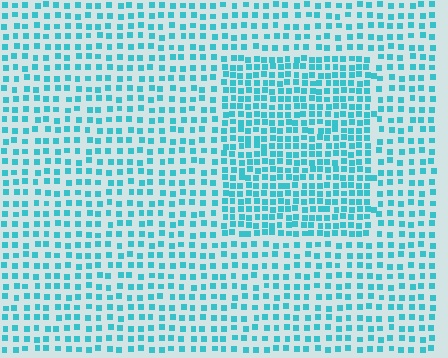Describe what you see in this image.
The image contains small cyan elements arranged at two different densities. A rectangle-shaped region is visible where the elements are more densely packed than the surrounding area.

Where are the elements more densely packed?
The elements are more densely packed inside the rectangle boundary.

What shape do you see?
I see a rectangle.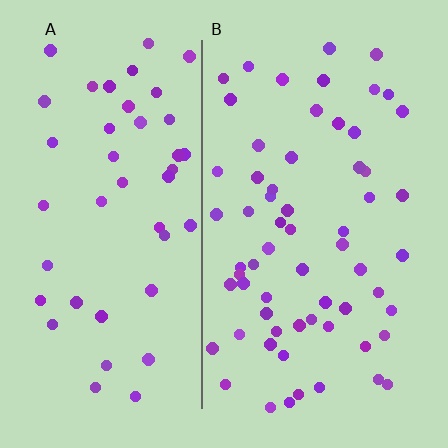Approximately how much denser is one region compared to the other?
Approximately 1.4× — region B over region A.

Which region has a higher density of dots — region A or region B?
B (the right).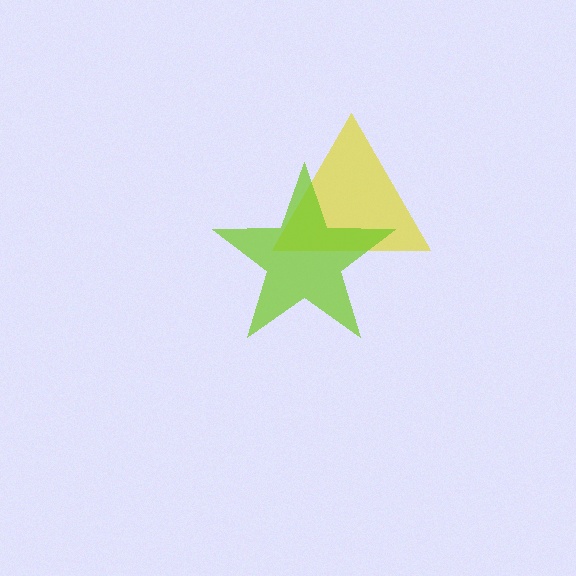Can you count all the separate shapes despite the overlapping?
Yes, there are 2 separate shapes.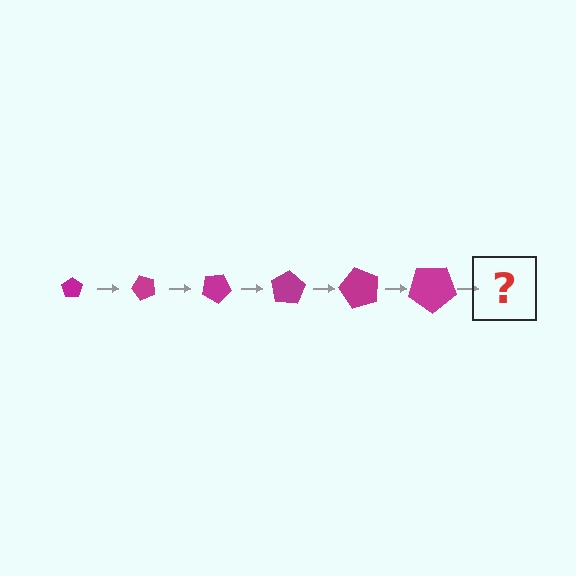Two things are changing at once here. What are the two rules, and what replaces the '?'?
The two rules are that the pentagon grows larger each step and it rotates 50 degrees each step. The '?' should be a pentagon, larger than the previous one and rotated 300 degrees from the start.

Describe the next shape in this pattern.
It should be a pentagon, larger than the previous one and rotated 300 degrees from the start.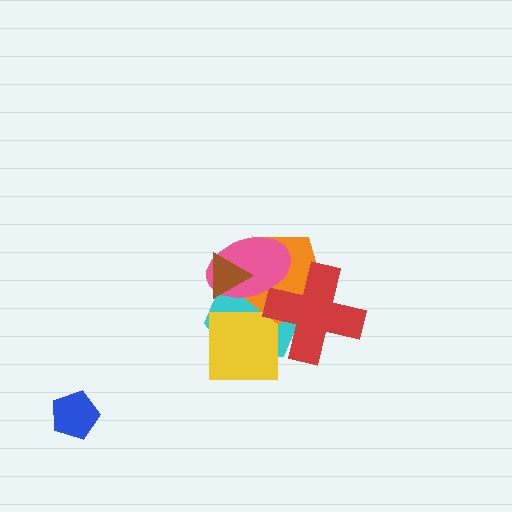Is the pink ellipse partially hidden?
Yes, it is partially covered by another shape.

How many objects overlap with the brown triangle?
3 objects overlap with the brown triangle.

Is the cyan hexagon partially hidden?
Yes, it is partially covered by another shape.